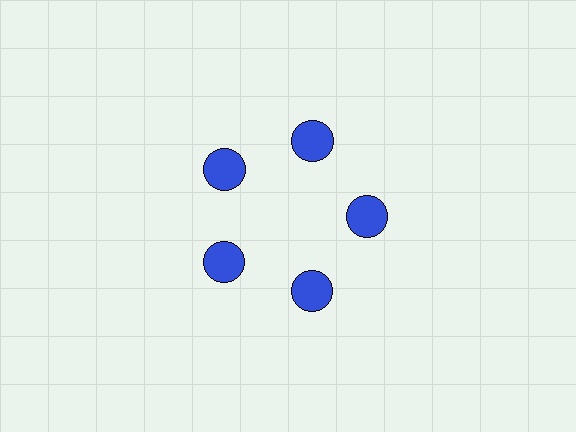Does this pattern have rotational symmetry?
Yes, this pattern has 5-fold rotational symmetry. It looks the same after rotating 72 degrees around the center.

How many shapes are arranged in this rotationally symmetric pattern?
There are 5 shapes, arranged in 5 groups of 1.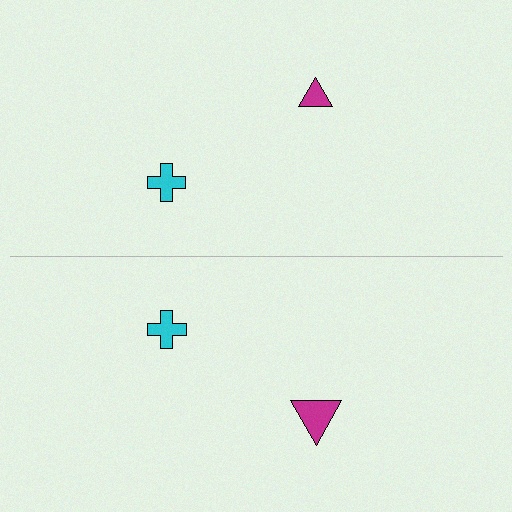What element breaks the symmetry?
The magenta triangle on the bottom side has a different size than its mirror counterpart.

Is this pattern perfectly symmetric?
No, the pattern is not perfectly symmetric. The magenta triangle on the bottom side has a different size than its mirror counterpart.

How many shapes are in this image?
There are 4 shapes in this image.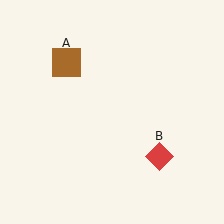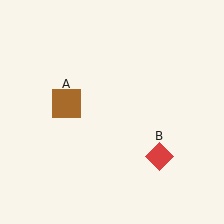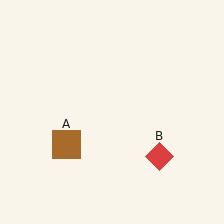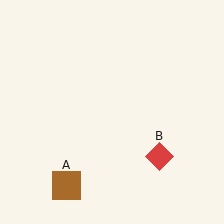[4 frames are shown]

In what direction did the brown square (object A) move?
The brown square (object A) moved down.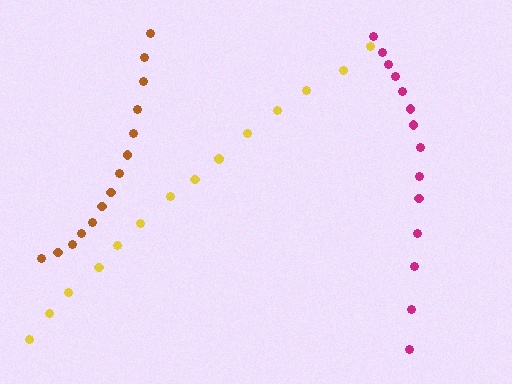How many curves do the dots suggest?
There are 3 distinct paths.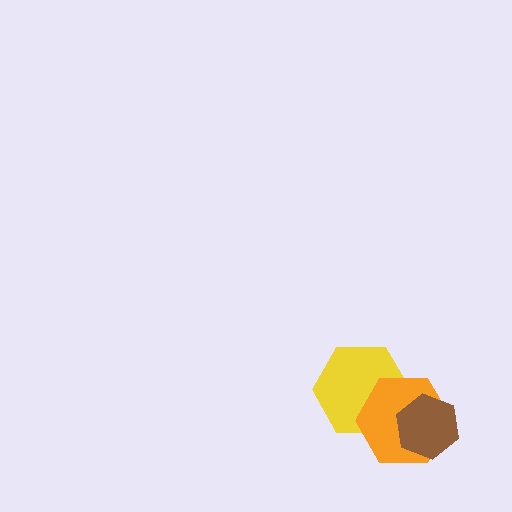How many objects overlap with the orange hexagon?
2 objects overlap with the orange hexagon.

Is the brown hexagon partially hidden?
No, no other shape covers it.